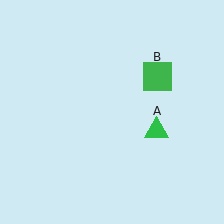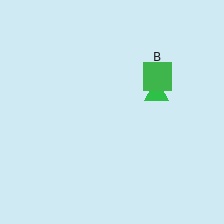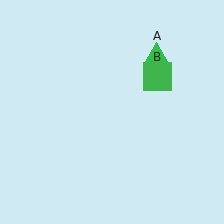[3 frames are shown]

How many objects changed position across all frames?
1 object changed position: green triangle (object A).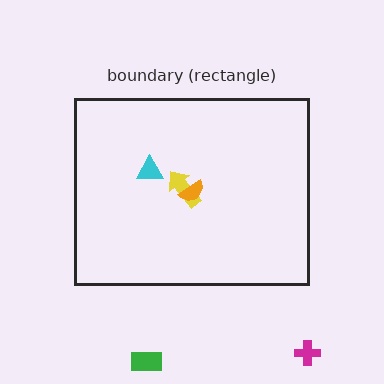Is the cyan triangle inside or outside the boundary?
Inside.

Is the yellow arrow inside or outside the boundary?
Inside.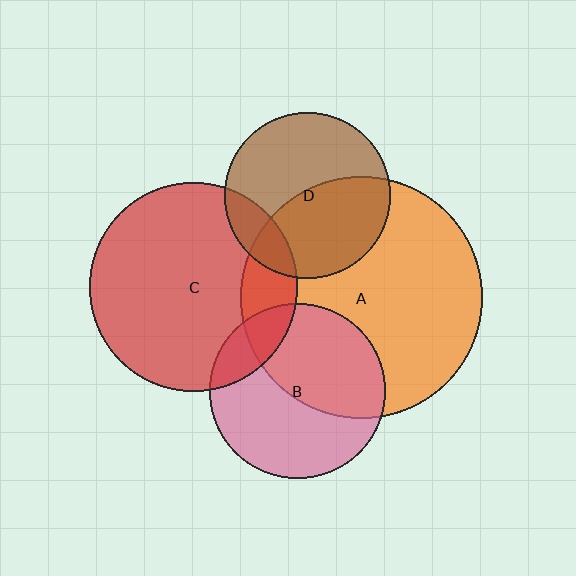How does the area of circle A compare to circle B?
Approximately 1.9 times.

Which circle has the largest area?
Circle A (orange).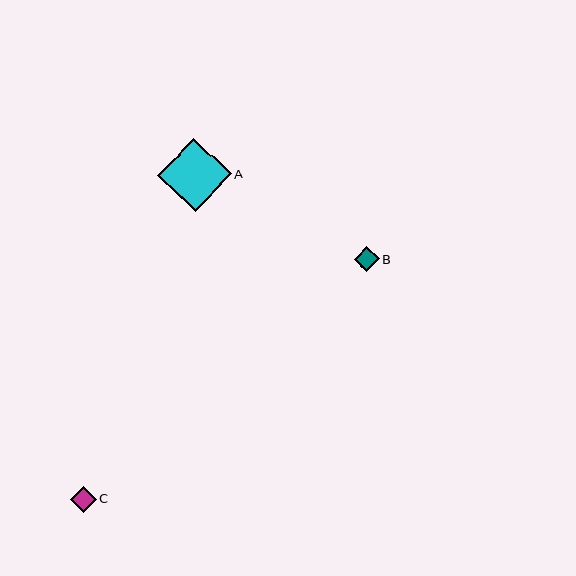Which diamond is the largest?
Diamond A is the largest with a size of approximately 73 pixels.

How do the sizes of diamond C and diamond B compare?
Diamond C and diamond B are approximately the same size.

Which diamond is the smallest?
Diamond B is the smallest with a size of approximately 25 pixels.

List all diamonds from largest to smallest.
From largest to smallest: A, C, B.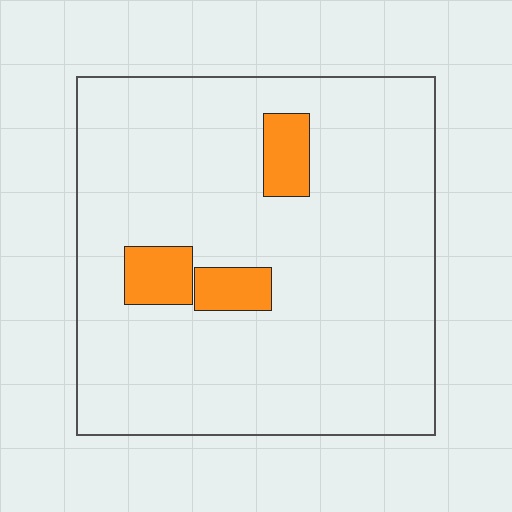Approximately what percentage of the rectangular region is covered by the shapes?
Approximately 10%.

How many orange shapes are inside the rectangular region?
3.